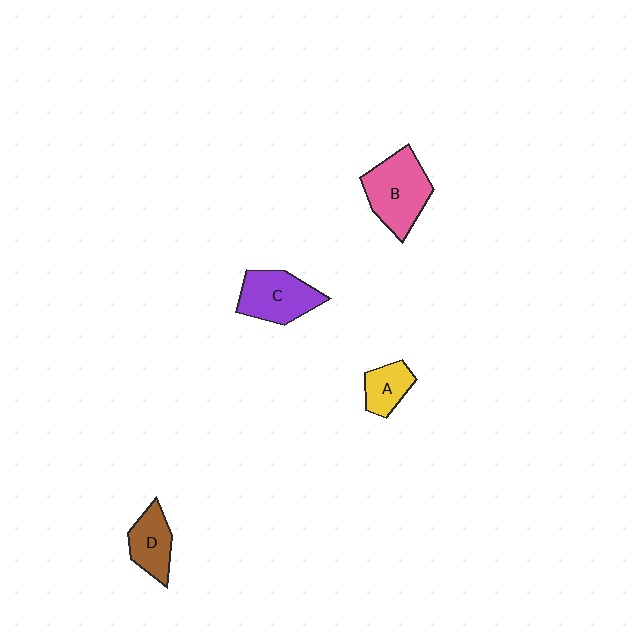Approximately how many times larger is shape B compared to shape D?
Approximately 1.7 times.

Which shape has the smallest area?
Shape A (yellow).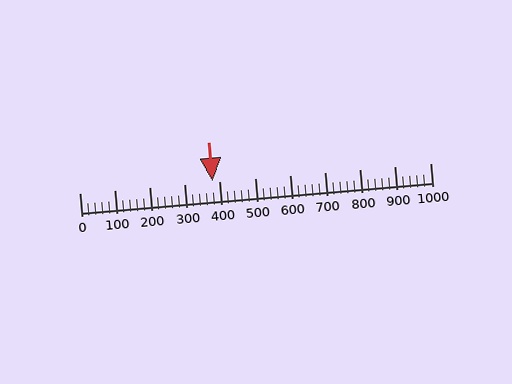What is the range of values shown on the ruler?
The ruler shows values from 0 to 1000.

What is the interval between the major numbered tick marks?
The major tick marks are spaced 100 units apart.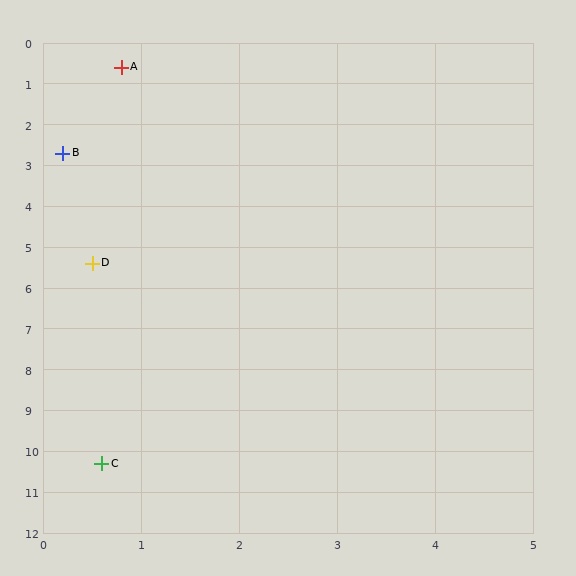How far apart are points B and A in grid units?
Points B and A are about 2.2 grid units apart.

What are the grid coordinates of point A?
Point A is at approximately (0.8, 0.6).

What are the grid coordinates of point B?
Point B is at approximately (0.2, 2.7).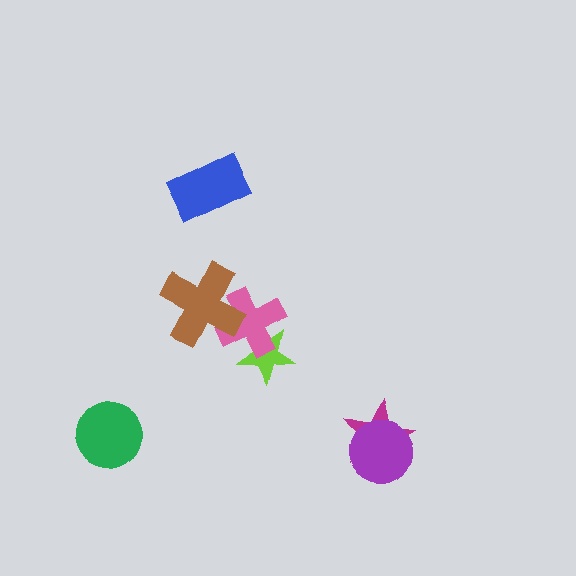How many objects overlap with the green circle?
0 objects overlap with the green circle.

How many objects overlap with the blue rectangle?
0 objects overlap with the blue rectangle.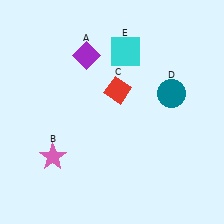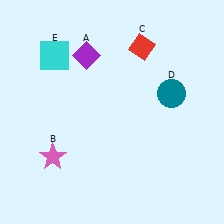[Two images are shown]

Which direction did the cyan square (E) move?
The cyan square (E) moved left.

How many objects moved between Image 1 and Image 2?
2 objects moved between the two images.